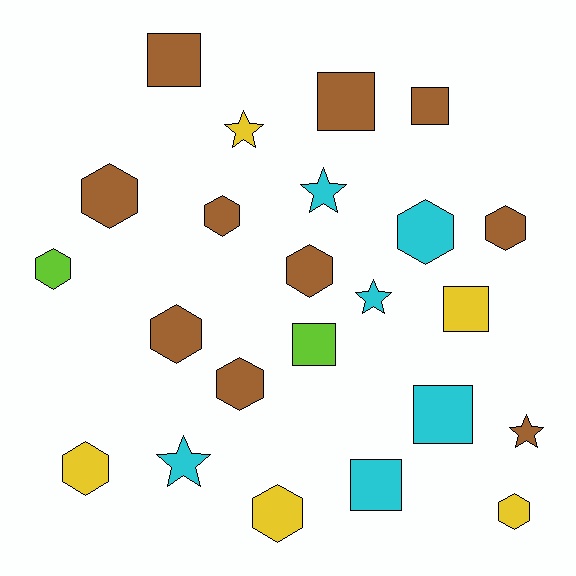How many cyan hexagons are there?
There is 1 cyan hexagon.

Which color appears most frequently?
Brown, with 10 objects.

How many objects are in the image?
There are 23 objects.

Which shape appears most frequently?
Hexagon, with 11 objects.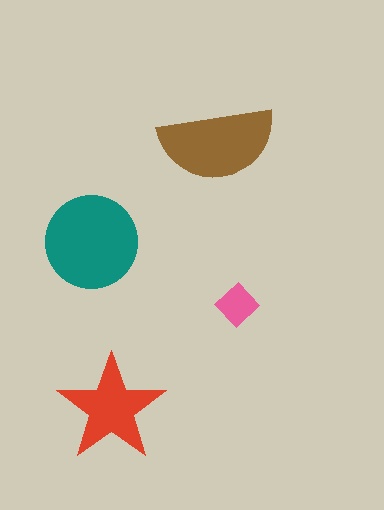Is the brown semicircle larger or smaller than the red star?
Larger.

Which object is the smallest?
The pink diamond.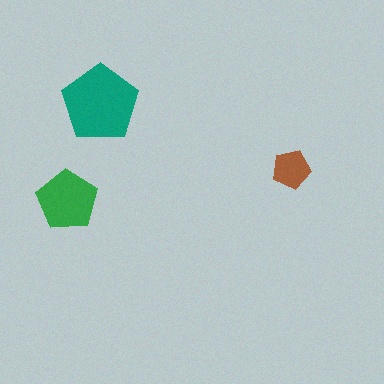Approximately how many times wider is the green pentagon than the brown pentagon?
About 1.5 times wider.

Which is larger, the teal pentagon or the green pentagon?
The teal one.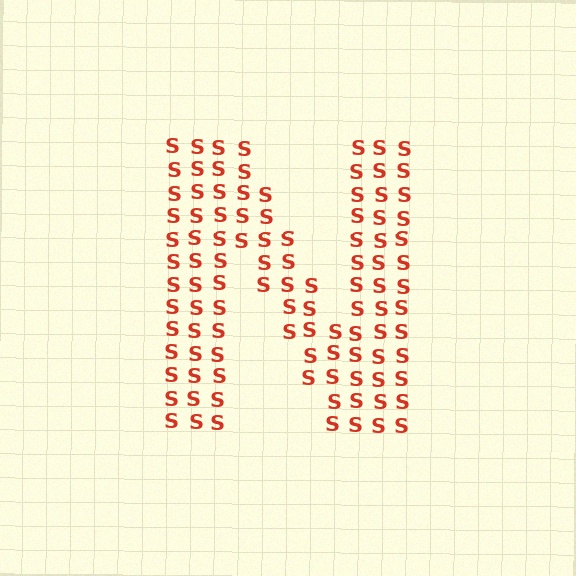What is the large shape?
The large shape is the letter N.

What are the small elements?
The small elements are letter S's.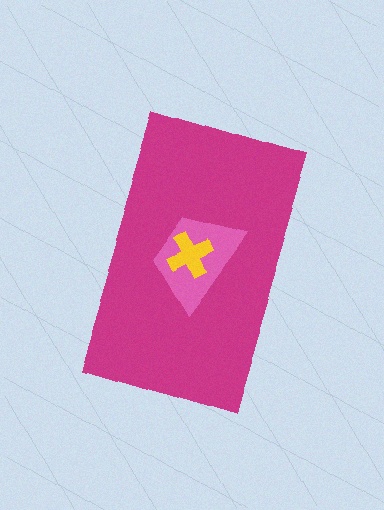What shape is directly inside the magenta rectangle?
The pink trapezoid.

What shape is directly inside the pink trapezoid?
The yellow cross.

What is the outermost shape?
The magenta rectangle.